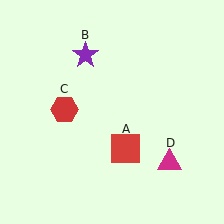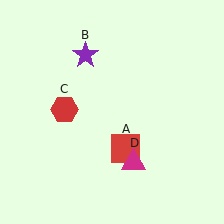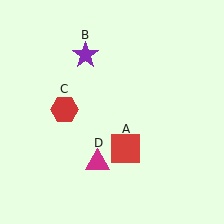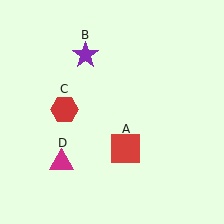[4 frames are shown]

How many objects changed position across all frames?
1 object changed position: magenta triangle (object D).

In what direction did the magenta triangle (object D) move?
The magenta triangle (object D) moved left.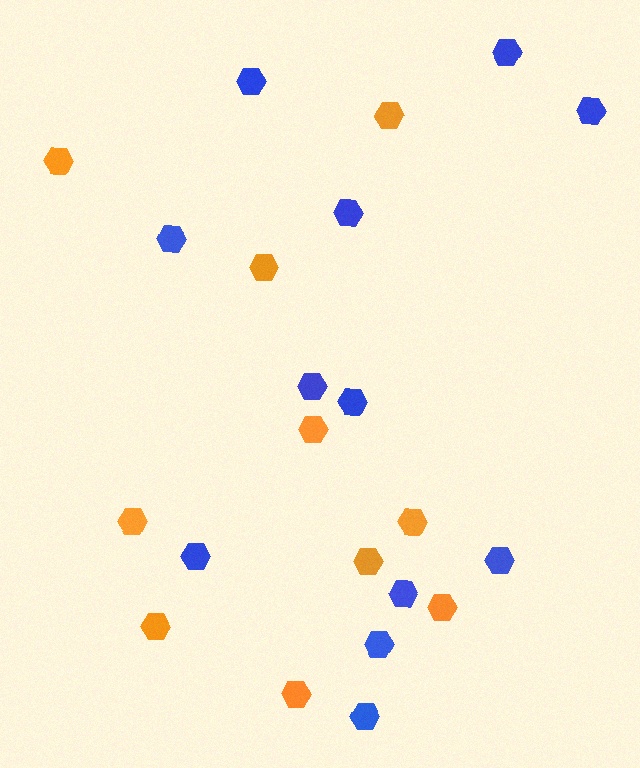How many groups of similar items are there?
There are 2 groups: one group of blue hexagons (12) and one group of orange hexagons (10).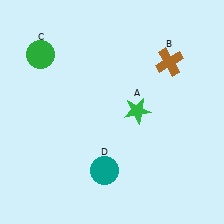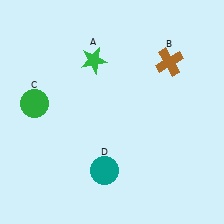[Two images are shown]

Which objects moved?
The objects that moved are: the green star (A), the green circle (C).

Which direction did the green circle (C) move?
The green circle (C) moved down.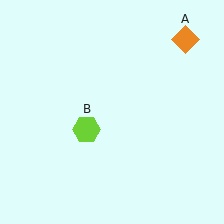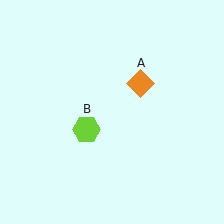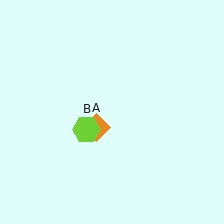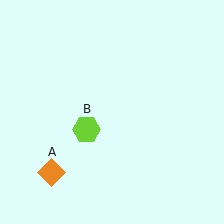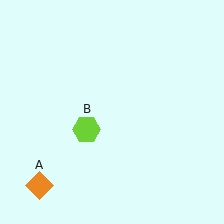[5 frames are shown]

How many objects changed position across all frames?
1 object changed position: orange diamond (object A).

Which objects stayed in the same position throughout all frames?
Lime hexagon (object B) remained stationary.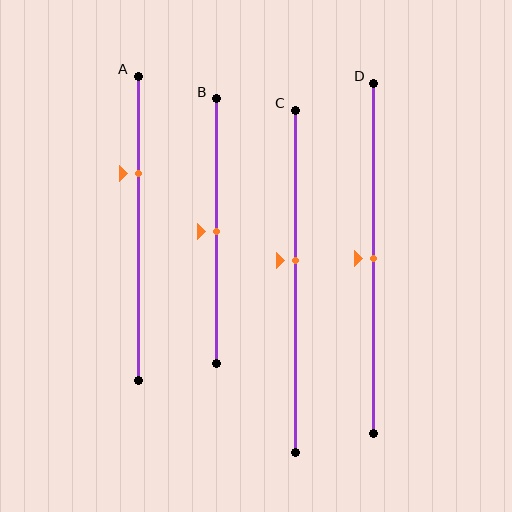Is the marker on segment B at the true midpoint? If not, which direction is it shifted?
Yes, the marker on segment B is at the true midpoint.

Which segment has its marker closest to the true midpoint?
Segment B has its marker closest to the true midpoint.